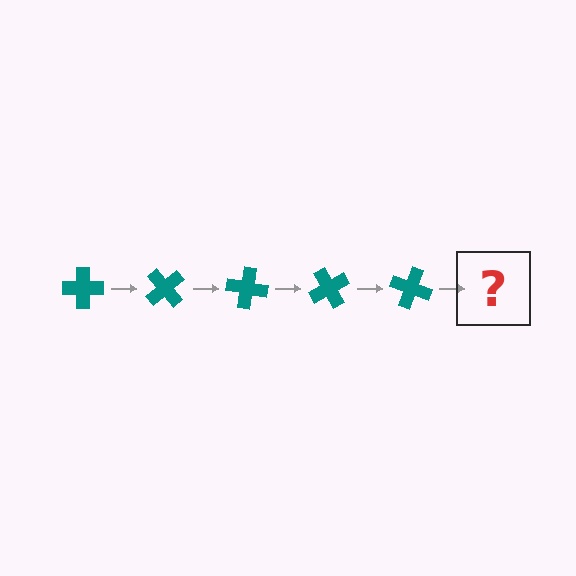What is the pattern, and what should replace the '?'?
The pattern is that the cross rotates 50 degrees each step. The '?' should be a teal cross rotated 250 degrees.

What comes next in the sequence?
The next element should be a teal cross rotated 250 degrees.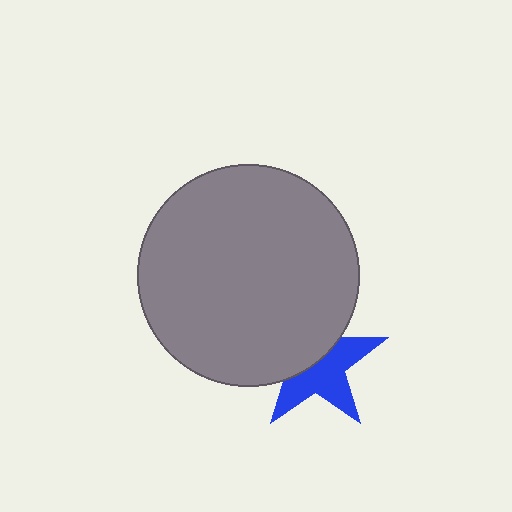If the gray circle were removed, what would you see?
You would see the complete blue star.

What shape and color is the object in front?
The object in front is a gray circle.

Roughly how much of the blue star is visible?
About half of it is visible (roughly 54%).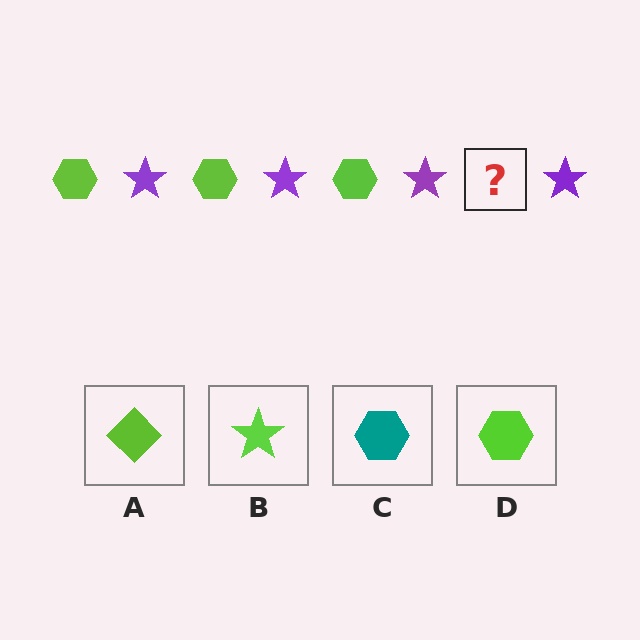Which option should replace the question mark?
Option D.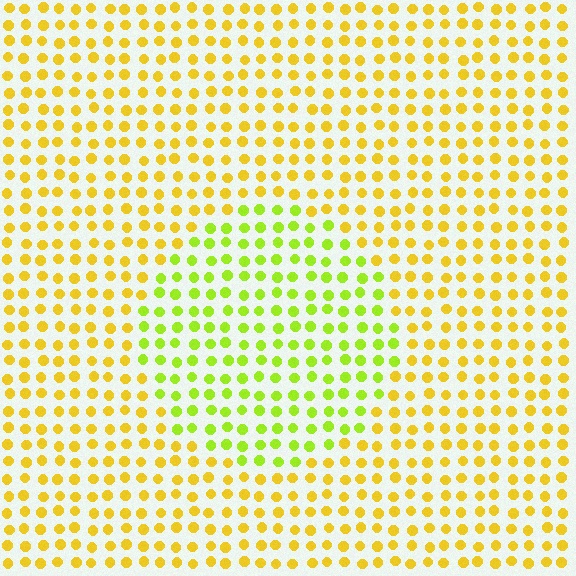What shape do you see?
I see a circle.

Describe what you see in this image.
The image is filled with small yellow elements in a uniform arrangement. A circle-shaped region is visible where the elements are tinted to a slightly different hue, forming a subtle color boundary.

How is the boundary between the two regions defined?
The boundary is defined purely by a slight shift in hue (about 35 degrees). Spacing, size, and orientation are identical on both sides.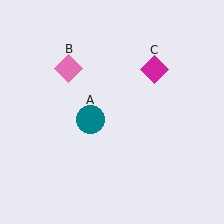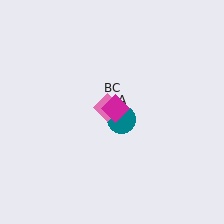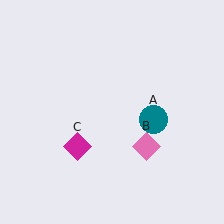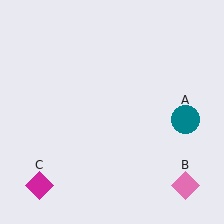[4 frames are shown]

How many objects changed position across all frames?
3 objects changed position: teal circle (object A), pink diamond (object B), magenta diamond (object C).